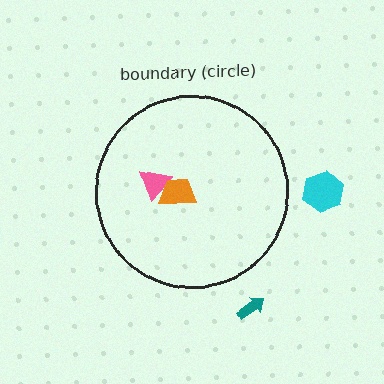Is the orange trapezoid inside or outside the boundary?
Inside.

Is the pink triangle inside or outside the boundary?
Inside.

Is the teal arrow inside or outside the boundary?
Outside.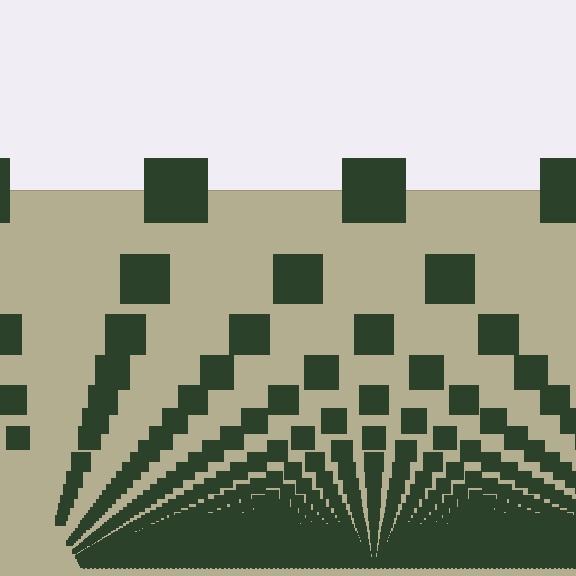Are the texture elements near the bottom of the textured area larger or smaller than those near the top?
Smaller. The gradient is inverted — elements near the bottom are smaller and denser.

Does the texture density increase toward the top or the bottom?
Density increases toward the bottom.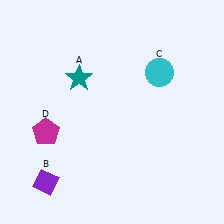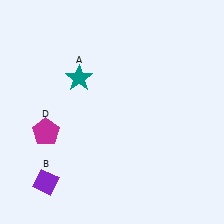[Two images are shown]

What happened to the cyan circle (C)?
The cyan circle (C) was removed in Image 2. It was in the top-right area of Image 1.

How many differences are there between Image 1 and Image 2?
There is 1 difference between the two images.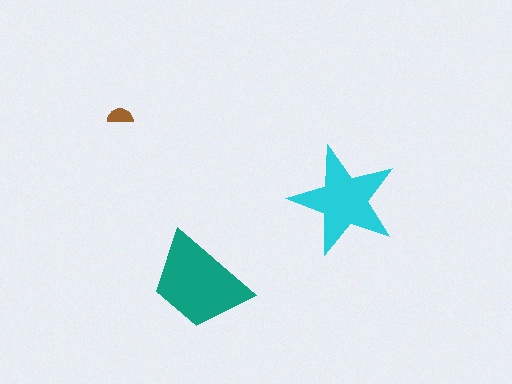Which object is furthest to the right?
The cyan star is rightmost.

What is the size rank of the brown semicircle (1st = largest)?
3rd.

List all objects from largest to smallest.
The teal trapezoid, the cyan star, the brown semicircle.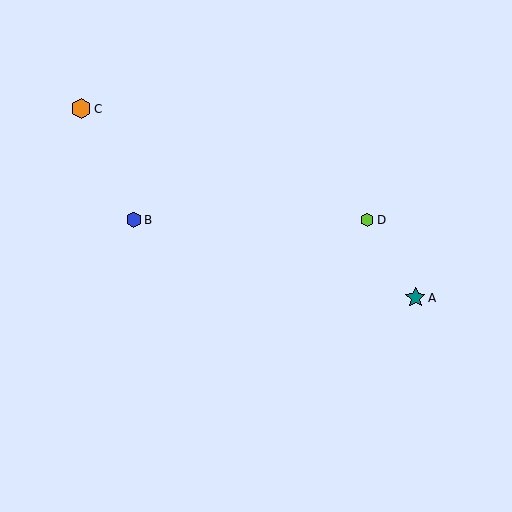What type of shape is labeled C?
Shape C is an orange hexagon.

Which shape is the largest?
The teal star (labeled A) is the largest.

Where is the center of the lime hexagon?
The center of the lime hexagon is at (367, 220).